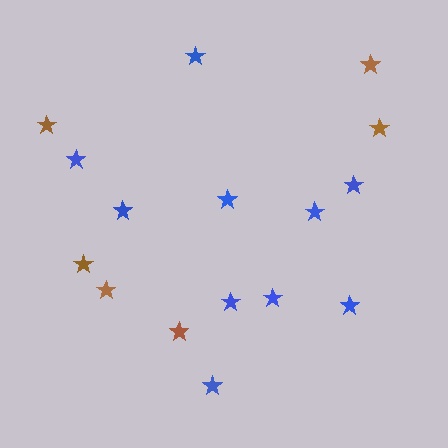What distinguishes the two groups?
There are 2 groups: one group of blue stars (10) and one group of brown stars (6).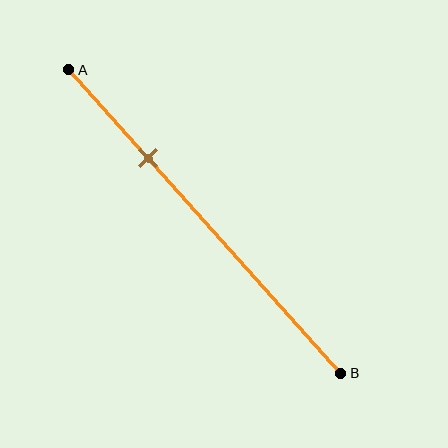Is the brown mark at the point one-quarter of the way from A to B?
No, the mark is at about 30% from A, not at the 25% one-quarter point.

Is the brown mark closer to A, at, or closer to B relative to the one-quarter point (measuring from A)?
The brown mark is closer to point B than the one-quarter point of segment AB.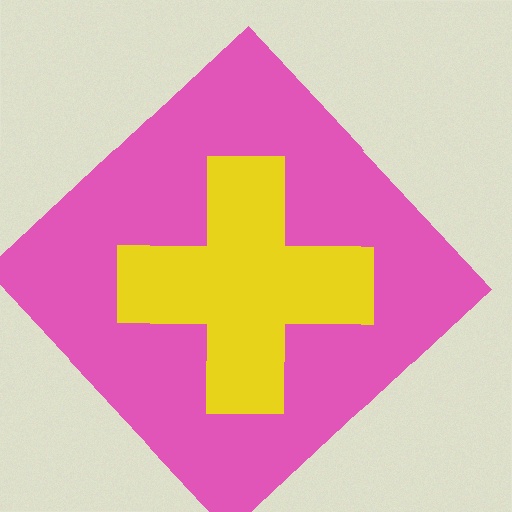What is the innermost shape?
The yellow cross.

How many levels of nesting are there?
2.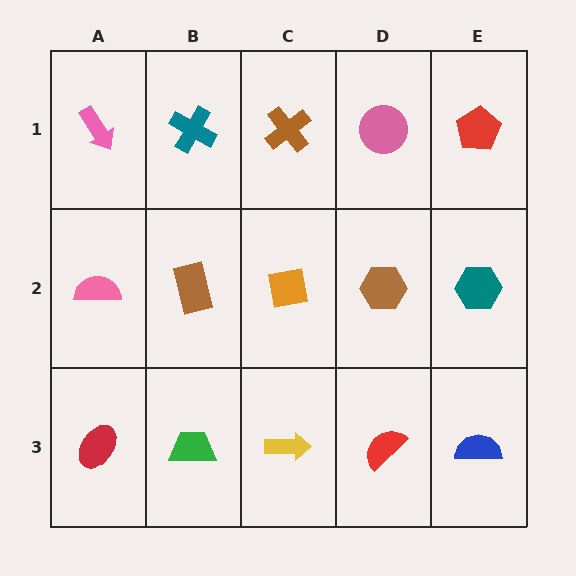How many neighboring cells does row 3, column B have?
3.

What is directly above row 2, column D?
A pink circle.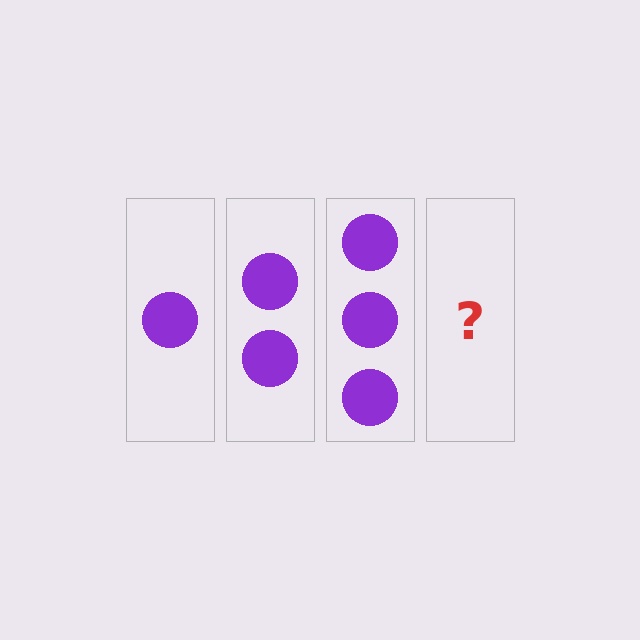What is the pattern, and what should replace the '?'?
The pattern is that each step adds one more circle. The '?' should be 4 circles.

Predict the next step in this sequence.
The next step is 4 circles.